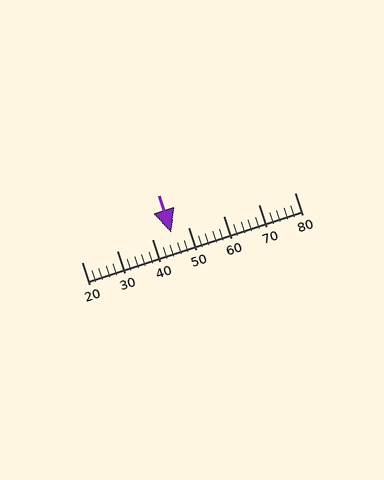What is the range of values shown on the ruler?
The ruler shows values from 20 to 80.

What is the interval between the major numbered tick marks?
The major tick marks are spaced 10 units apart.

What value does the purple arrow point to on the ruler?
The purple arrow points to approximately 45.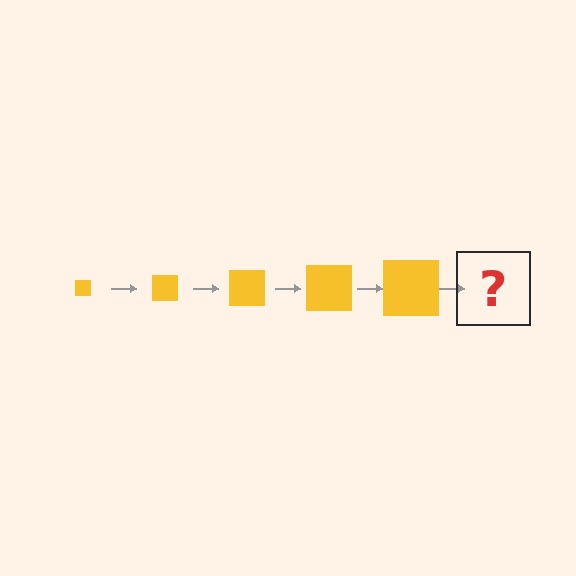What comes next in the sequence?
The next element should be a yellow square, larger than the previous one.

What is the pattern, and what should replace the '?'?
The pattern is that the square gets progressively larger each step. The '?' should be a yellow square, larger than the previous one.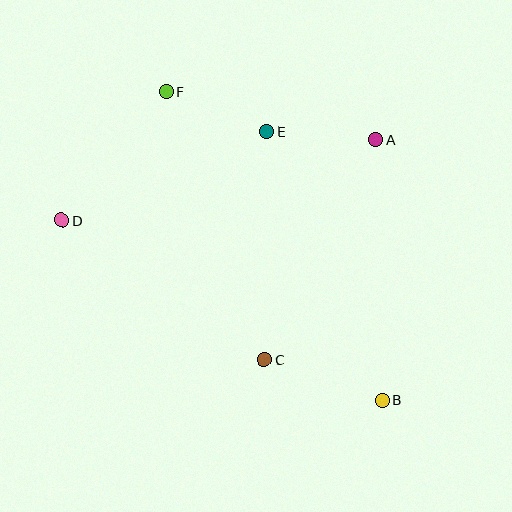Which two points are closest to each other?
Points E and F are closest to each other.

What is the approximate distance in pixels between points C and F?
The distance between C and F is approximately 285 pixels.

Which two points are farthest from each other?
Points B and F are farthest from each other.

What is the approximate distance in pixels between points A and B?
The distance between A and B is approximately 261 pixels.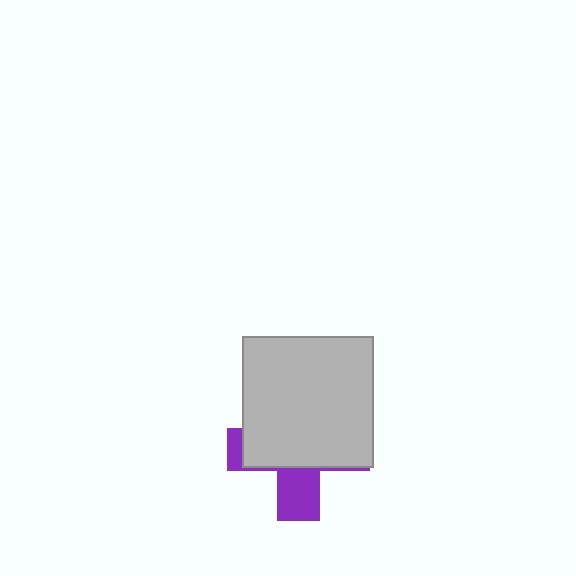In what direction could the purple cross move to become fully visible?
The purple cross could move down. That would shift it out from behind the light gray square entirely.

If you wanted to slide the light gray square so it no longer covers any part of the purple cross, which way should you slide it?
Slide it up — that is the most direct way to separate the two shapes.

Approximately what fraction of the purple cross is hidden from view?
Roughly 69% of the purple cross is hidden behind the light gray square.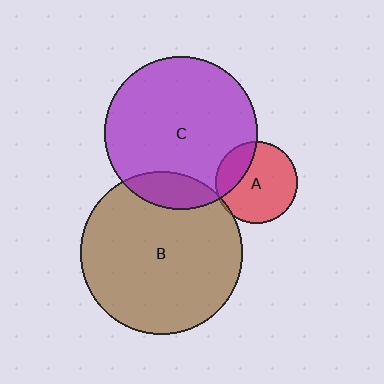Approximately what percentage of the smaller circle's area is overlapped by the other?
Approximately 15%.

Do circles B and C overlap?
Yes.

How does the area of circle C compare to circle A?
Approximately 3.5 times.